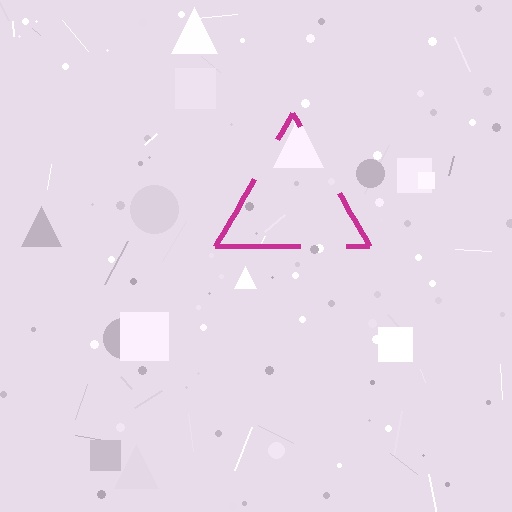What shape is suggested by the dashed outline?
The dashed outline suggests a triangle.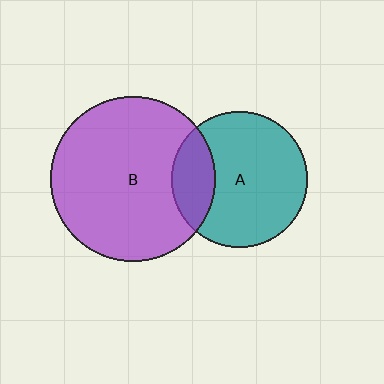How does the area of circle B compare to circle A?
Approximately 1.5 times.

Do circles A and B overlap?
Yes.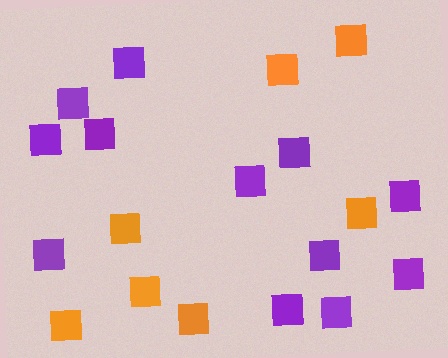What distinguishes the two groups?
There are 2 groups: one group of orange squares (7) and one group of purple squares (12).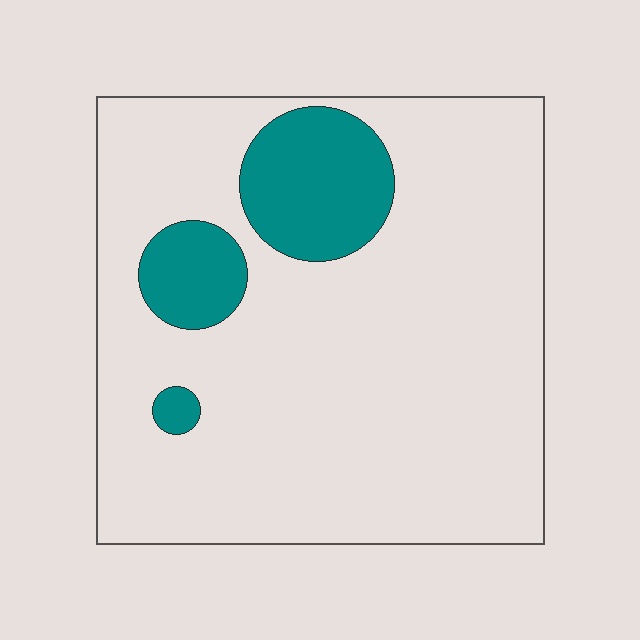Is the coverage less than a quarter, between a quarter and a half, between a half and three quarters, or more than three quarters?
Less than a quarter.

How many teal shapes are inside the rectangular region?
3.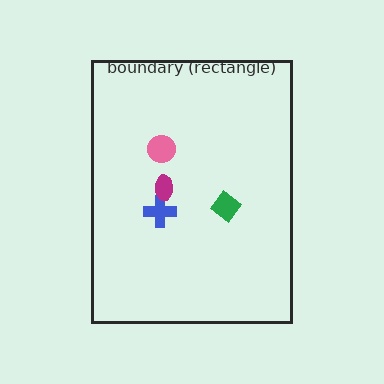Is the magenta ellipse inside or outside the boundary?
Inside.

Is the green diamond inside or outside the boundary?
Inside.